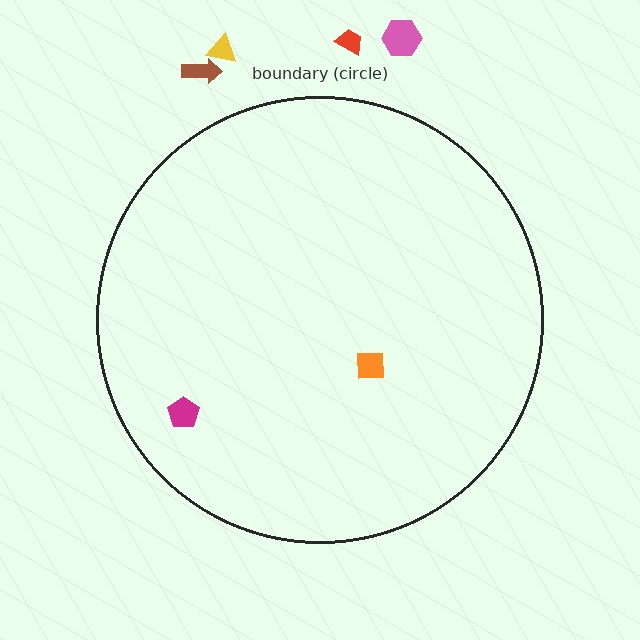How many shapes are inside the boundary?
2 inside, 4 outside.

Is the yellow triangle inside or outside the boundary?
Outside.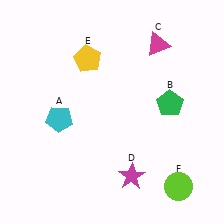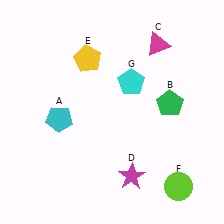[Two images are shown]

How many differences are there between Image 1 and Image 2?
There is 1 difference between the two images.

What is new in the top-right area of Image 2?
A cyan pentagon (G) was added in the top-right area of Image 2.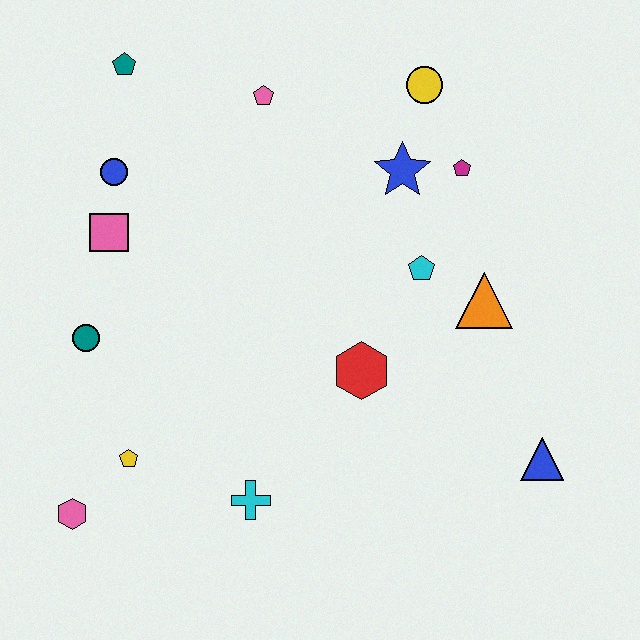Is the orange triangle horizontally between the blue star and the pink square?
No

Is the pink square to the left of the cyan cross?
Yes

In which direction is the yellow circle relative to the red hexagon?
The yellow circle is above the red hexagon.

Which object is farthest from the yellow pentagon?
The yellow circle is farthest from the yellow pentagon.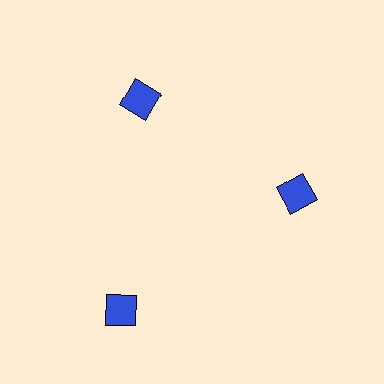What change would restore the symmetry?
The symmetry would be restored by moving it inward, back onto the ring so that all 3 squares sit at equal angles and equal distance from the center.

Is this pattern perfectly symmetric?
No. The 3 blue squares are arranged in a ring, but one element near the 7 o'clock position is pushed outward from the center, breaking the 3-fold rotational symmetry.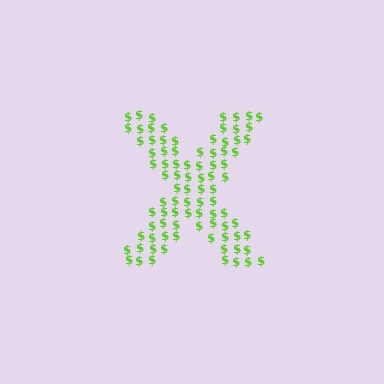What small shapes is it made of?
It is made of small dollar signs.